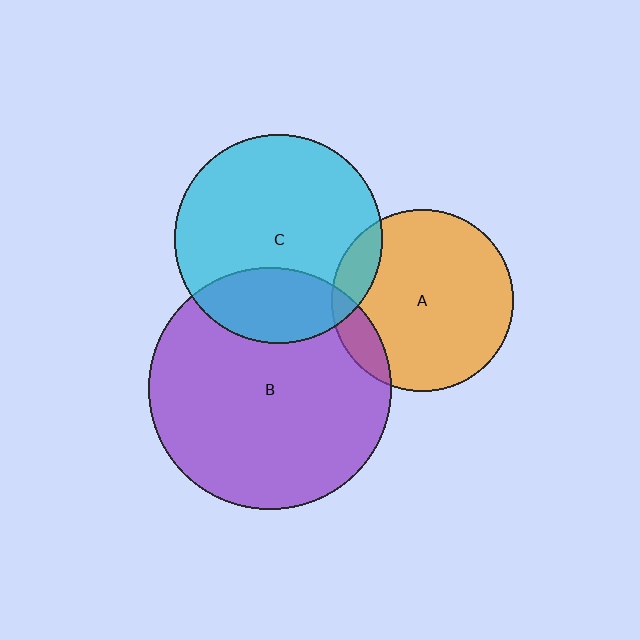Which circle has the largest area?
Circle B (purple).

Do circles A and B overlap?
Yes.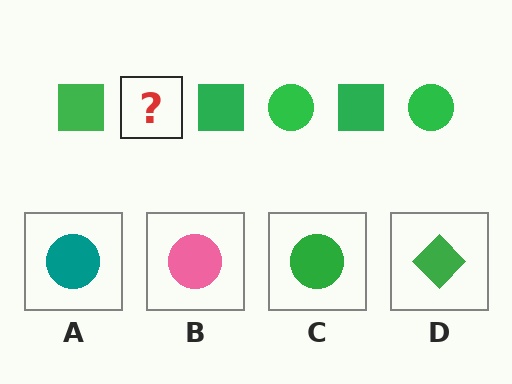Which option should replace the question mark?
Option C.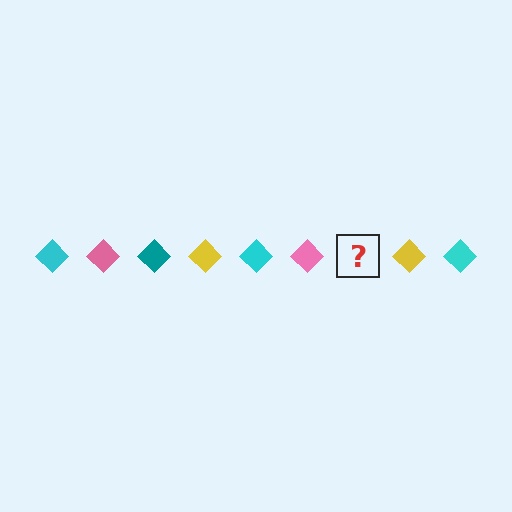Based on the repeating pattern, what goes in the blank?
The blank should be a teal diamond.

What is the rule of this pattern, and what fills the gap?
The rule is that the pattern cycles through cyan, pink, teal, yellow diamonds. The gap should be filled with a teal diamond.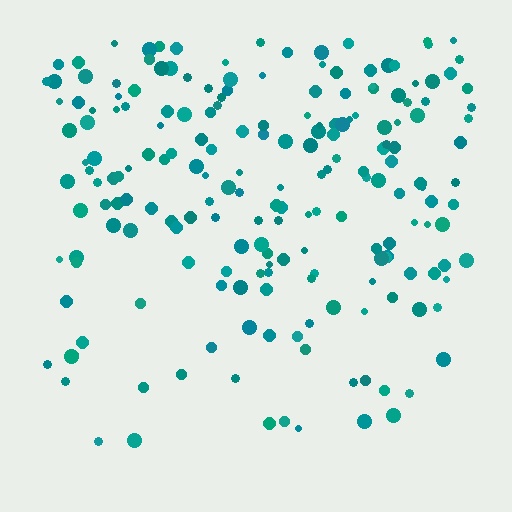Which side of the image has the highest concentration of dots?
The top.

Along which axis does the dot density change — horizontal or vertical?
Vertical.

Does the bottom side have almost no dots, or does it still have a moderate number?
Still a moderate number, just noticeably fewer than the top.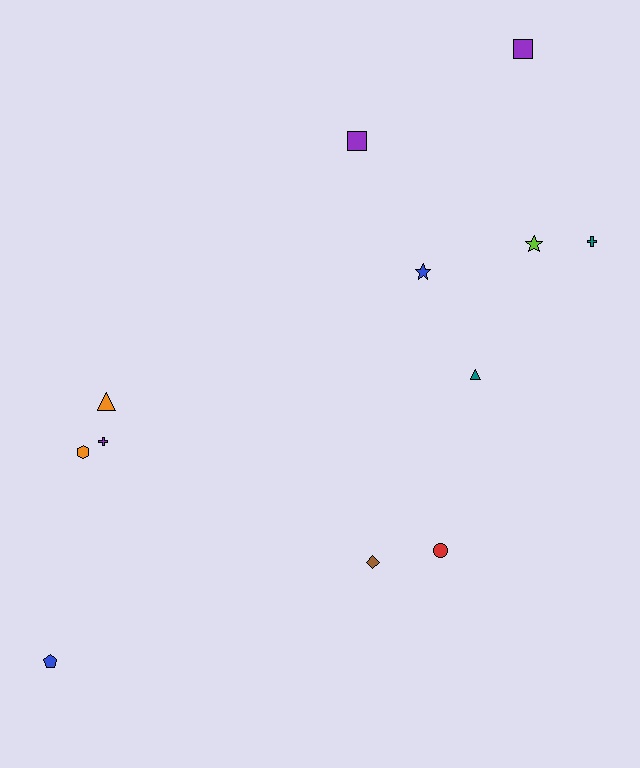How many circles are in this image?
There is 1 circle.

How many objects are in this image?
There are 12 objects.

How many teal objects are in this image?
There are 2 teal objects.